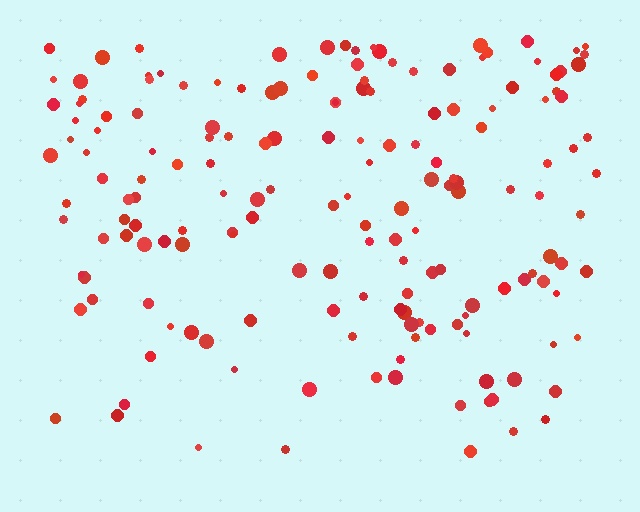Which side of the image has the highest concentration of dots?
The top.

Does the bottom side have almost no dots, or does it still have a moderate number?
Still a moderate number, just noticeably fewer than the top.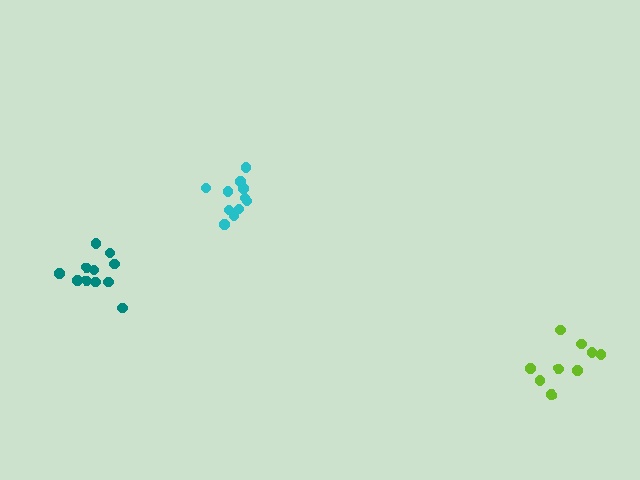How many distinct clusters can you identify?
There are 3 distinct clusters.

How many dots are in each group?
Group 1: 11 dots, Group 2: 9 dots, Group 3: 12 dots (32 total).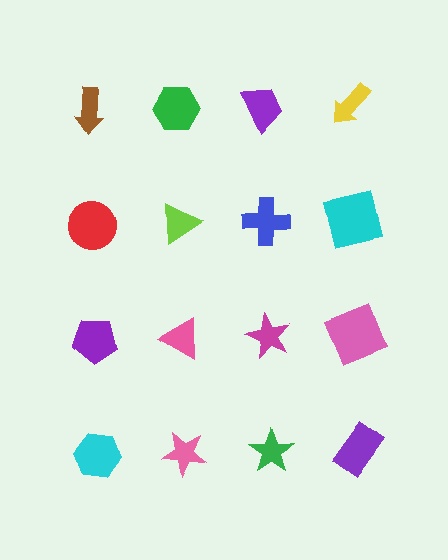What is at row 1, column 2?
A green hexagon.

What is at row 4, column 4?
A purple rectangle.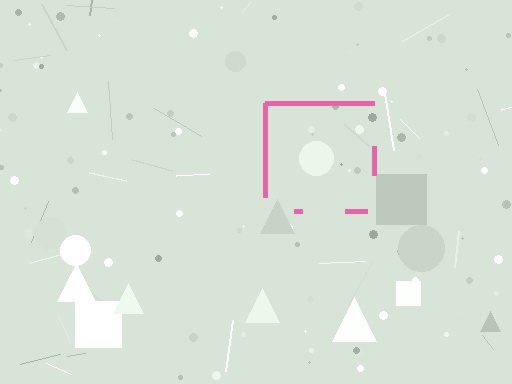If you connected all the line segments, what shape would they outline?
They would outline a square.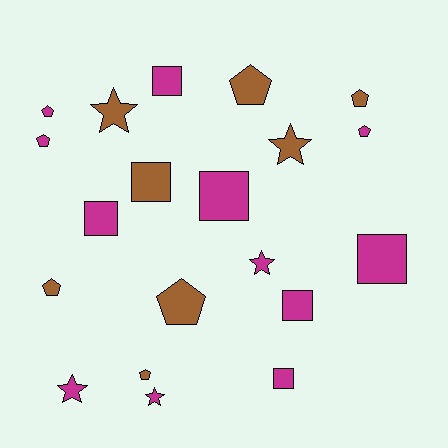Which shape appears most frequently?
Pentagon, with 8 objects.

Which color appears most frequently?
Magenta, with 12 objects.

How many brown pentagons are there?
There are 5 brown pentagons.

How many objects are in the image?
There are 20 objects.